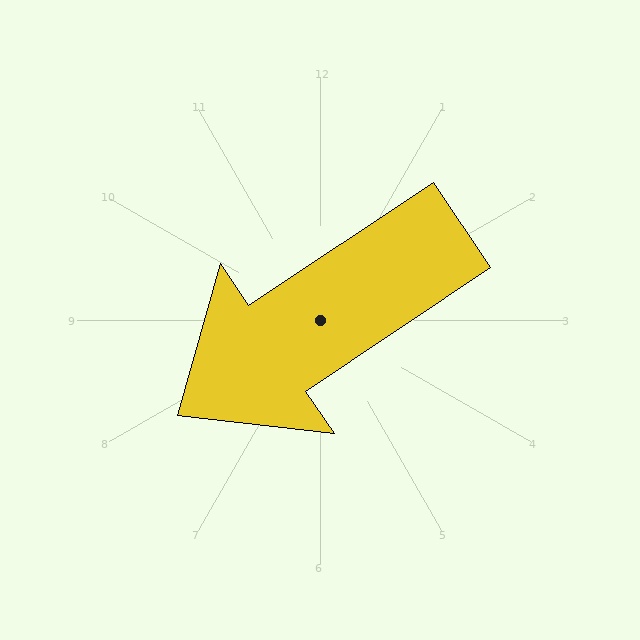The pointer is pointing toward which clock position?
Roughly 8 o'clock.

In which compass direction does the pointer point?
Southwest.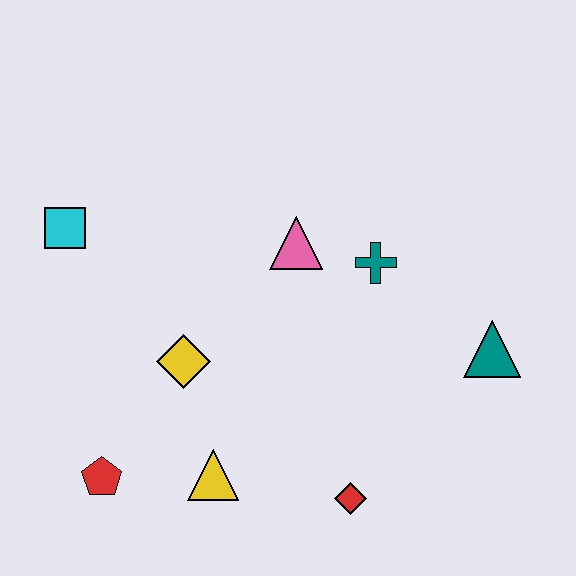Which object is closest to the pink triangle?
The teal cross is closest to the pink triangle.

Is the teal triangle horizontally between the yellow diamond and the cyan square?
No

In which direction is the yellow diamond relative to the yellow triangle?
The yellow diamond is above the yellow triangle.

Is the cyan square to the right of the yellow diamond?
No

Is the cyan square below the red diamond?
No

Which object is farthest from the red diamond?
The cyan square is farthest from the red diamond.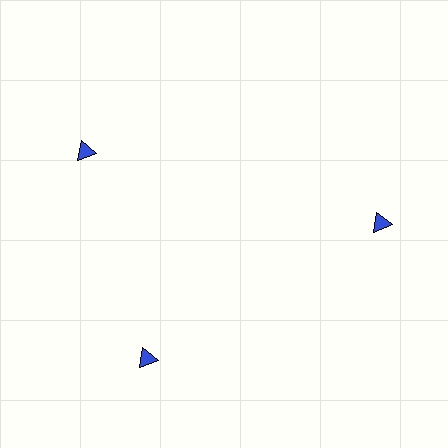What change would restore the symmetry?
The symmetry would be restored by rotating it back into even spacing with its neighbors so that all 3 triangles sit at equal angles and equal distance from the center.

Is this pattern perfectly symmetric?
No. The 3 blue triangles are arranged in a ring, but one element near the 11 o'clock position is rotated out of alignment along the ring, breaking the 3-fold rotational symmetry.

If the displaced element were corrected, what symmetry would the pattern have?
It would have 3-fold rotational symmetry — the pattern would map onto itself every 120 degrees.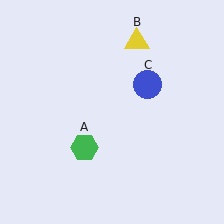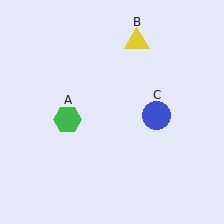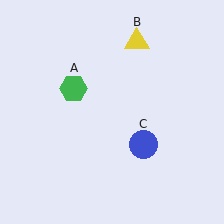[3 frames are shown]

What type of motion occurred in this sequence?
The green hexagon (object A), blue circle (object C) rotated clockwise around the center of the scene.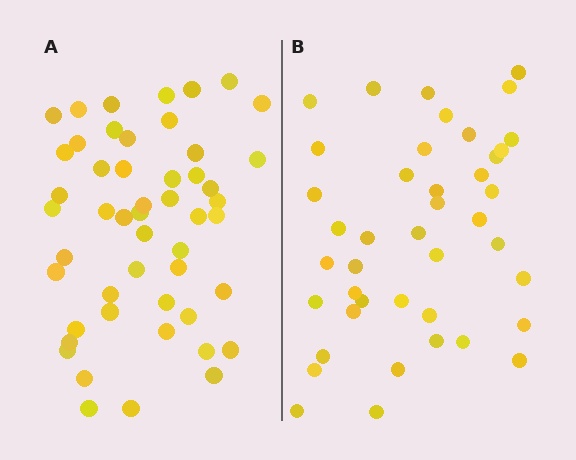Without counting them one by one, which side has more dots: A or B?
Region A (the left region) has more dots.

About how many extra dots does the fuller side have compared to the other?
Region A has roughly 8 or so more dots than region B.